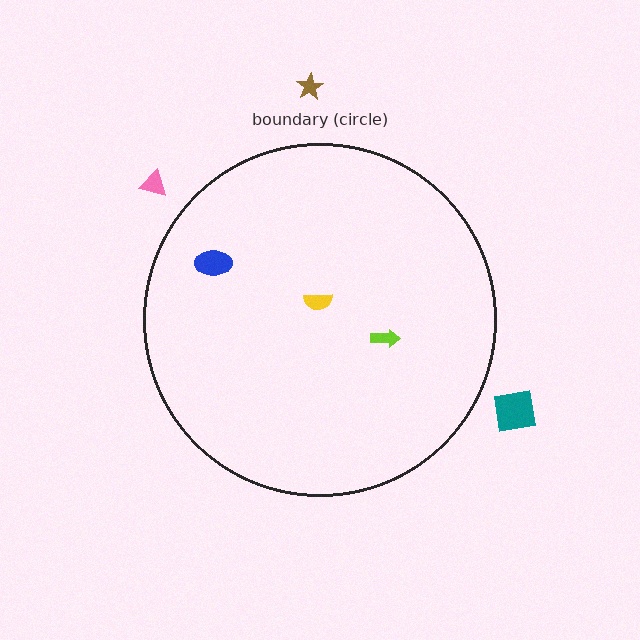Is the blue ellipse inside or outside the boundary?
Inside.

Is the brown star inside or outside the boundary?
Outside.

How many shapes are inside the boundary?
3 inside, 3 outside.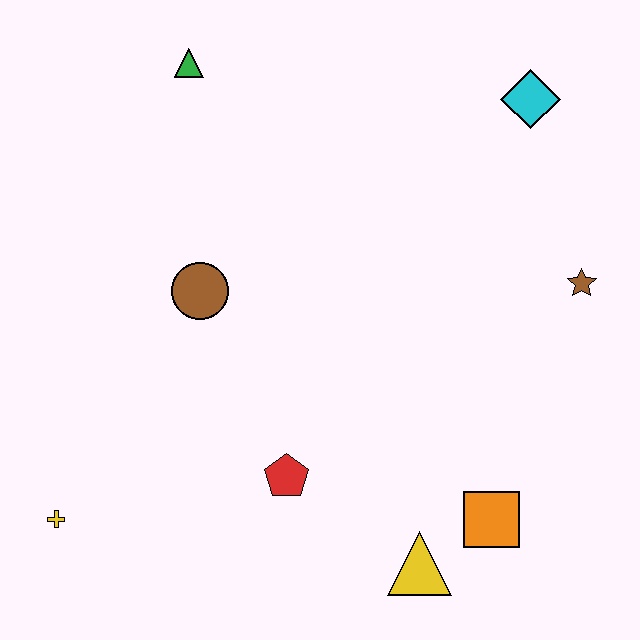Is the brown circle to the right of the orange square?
No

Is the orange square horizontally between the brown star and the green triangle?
Yes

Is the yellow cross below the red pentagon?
Yes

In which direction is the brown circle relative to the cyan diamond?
The brown circle is to the left of the cyan diamond.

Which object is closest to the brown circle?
The red pentagon is closest to the brown circle.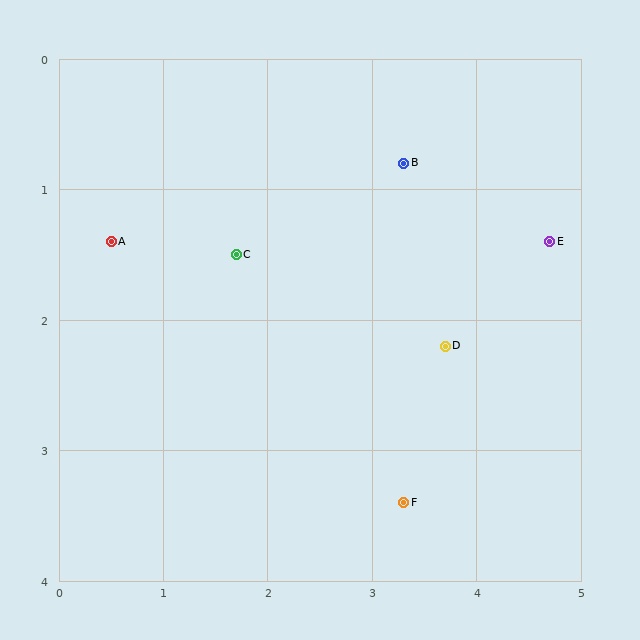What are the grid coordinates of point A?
Point A is at approximately (0.5, 1.4).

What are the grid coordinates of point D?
Point D is at approximately (3.7, 2.2).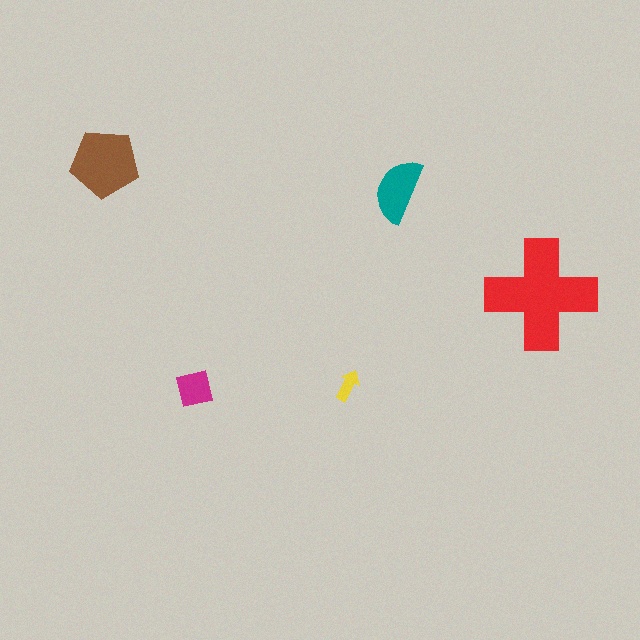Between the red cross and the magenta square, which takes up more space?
The red cross.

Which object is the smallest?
The yellow arrow.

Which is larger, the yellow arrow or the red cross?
The red cross.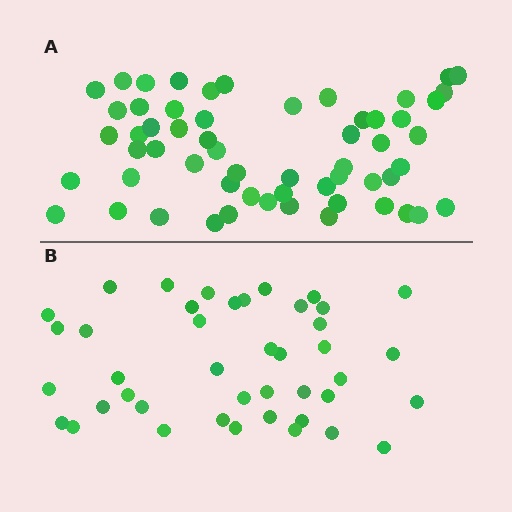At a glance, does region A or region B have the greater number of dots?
Region A (the top region) has more dots.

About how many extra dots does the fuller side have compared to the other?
Region A has approximately 15 more dots than region B.